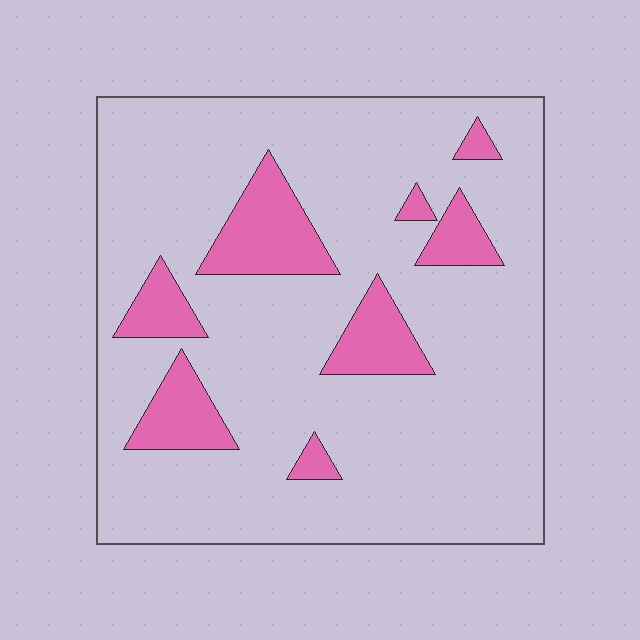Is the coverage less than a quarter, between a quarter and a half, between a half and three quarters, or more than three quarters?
Less than a quarter.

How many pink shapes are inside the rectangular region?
8.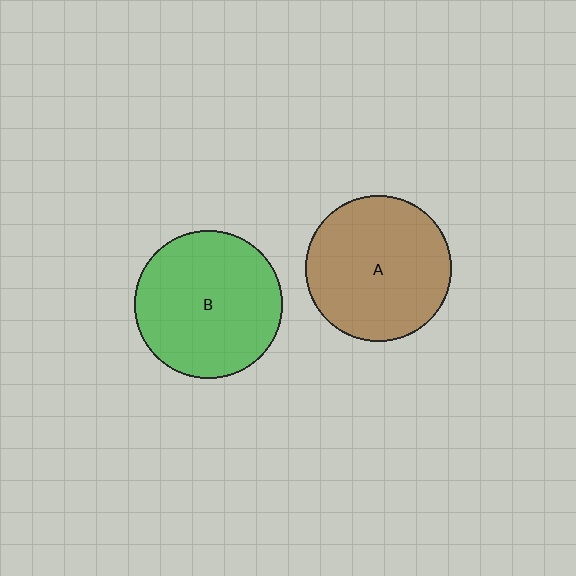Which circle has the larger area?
Circle B (green).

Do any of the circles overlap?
No, none of the circles overlap.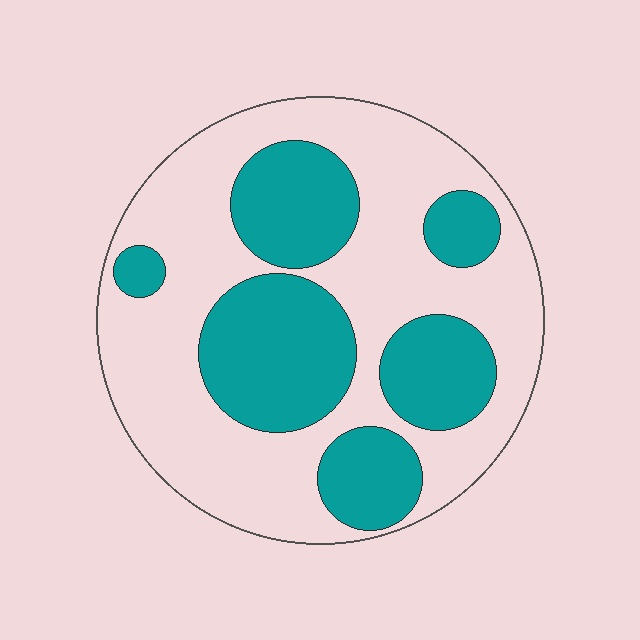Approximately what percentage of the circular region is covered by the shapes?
Approximately 40%.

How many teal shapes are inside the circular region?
6.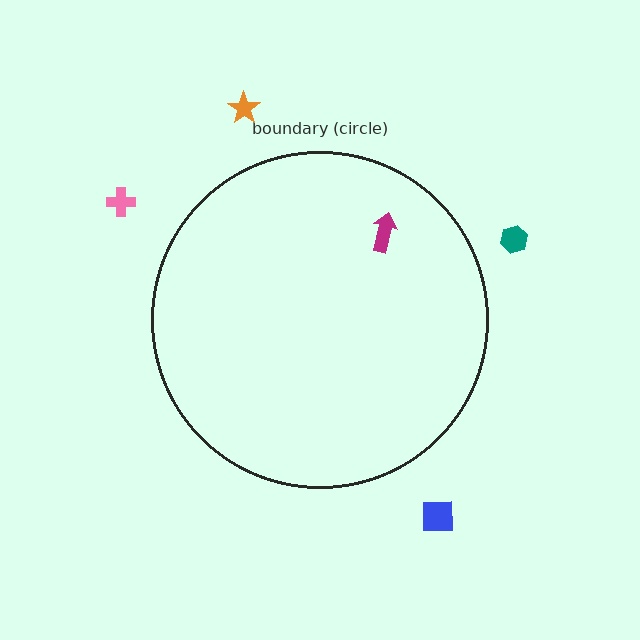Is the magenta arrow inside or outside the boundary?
Inside.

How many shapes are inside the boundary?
1 inside, 4 outside.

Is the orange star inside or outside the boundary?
Outside.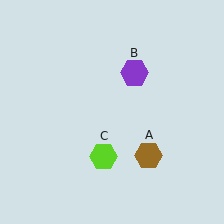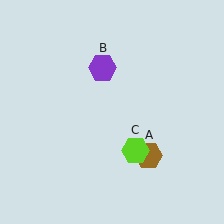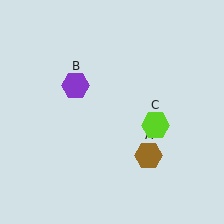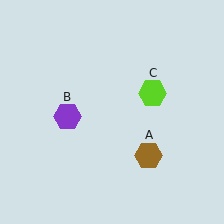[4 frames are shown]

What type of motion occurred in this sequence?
The purple hexagon (object B), lime hexagon (object C) rotated counterclockwise around the center of the scene.